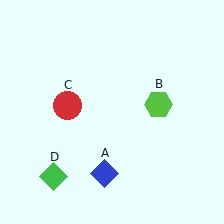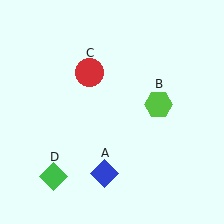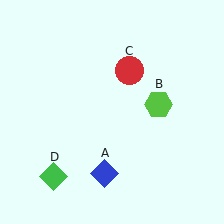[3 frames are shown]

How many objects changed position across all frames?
1 object changed position: red circle (object C).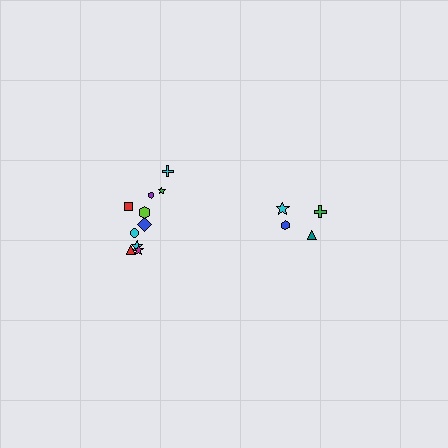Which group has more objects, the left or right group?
The left group.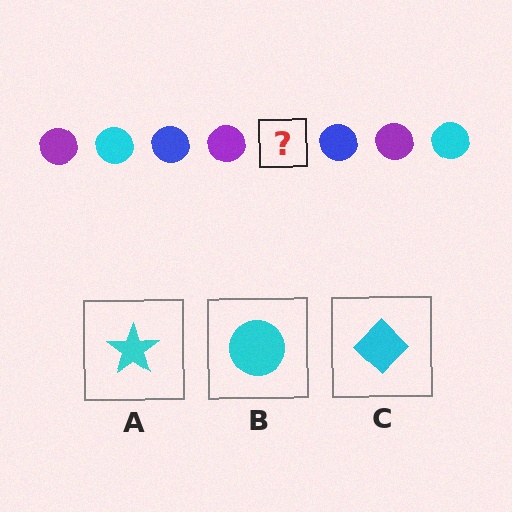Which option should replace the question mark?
Option B.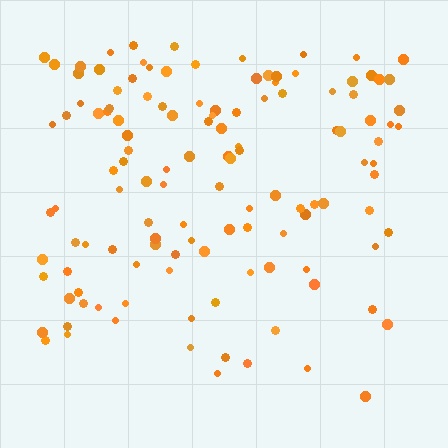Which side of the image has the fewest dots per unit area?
The bottom.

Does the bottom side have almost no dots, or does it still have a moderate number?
Still a moderate number, just noticeably fewer than the top.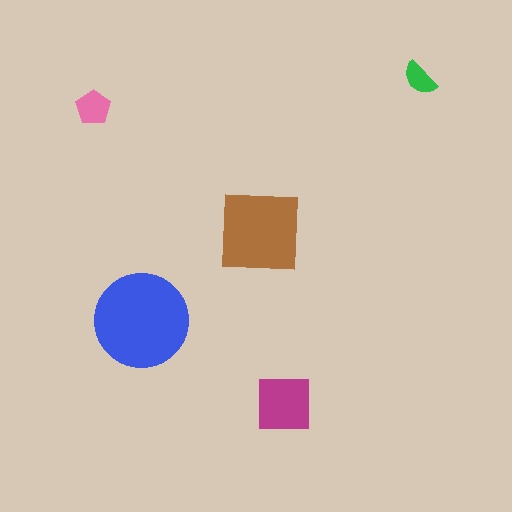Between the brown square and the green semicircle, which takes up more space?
The brown square.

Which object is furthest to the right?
The green semicircle is rightmost.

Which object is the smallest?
The green semicircle.